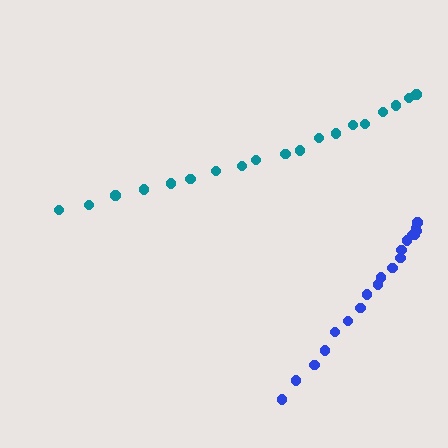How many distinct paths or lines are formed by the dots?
There are 2 distinct paths.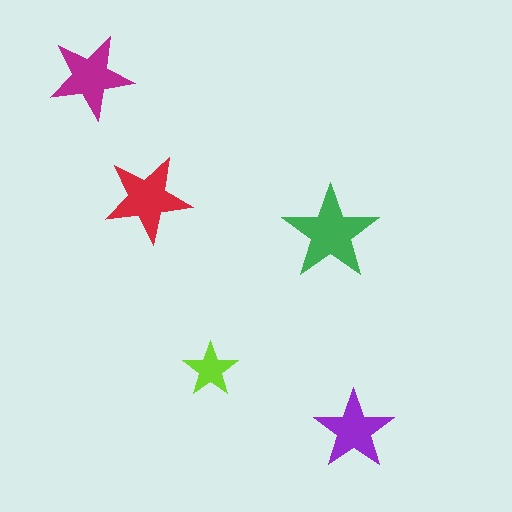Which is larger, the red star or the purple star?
The red one.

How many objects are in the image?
There are 5 objects in the image.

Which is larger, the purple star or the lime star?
The purple one.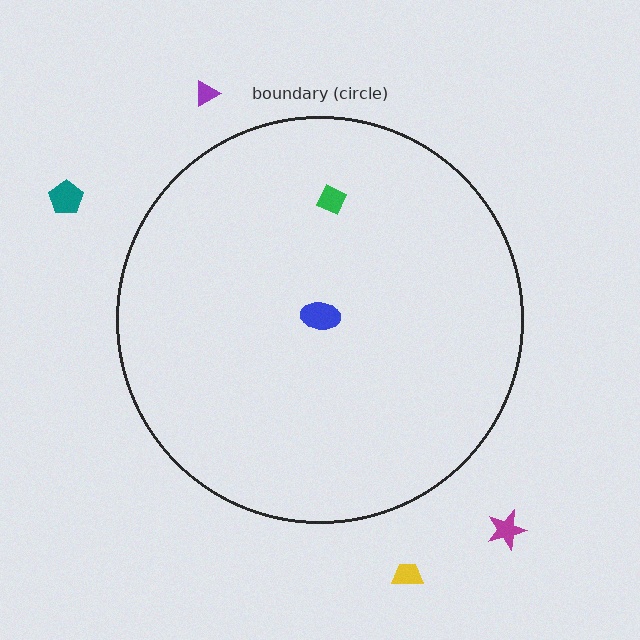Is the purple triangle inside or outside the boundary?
Outside.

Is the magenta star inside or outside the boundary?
Outside.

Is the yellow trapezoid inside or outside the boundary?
Outside.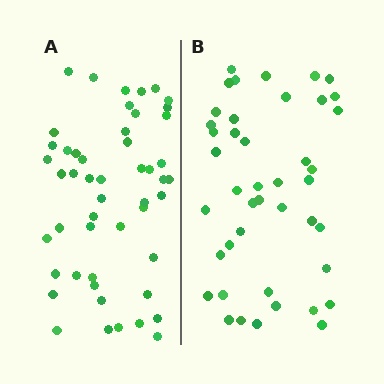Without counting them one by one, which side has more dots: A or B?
Region A (the left region) has more dots.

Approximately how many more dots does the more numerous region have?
Region A has roughly 8 or so more dots than region B.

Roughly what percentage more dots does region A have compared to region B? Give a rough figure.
About 15% more.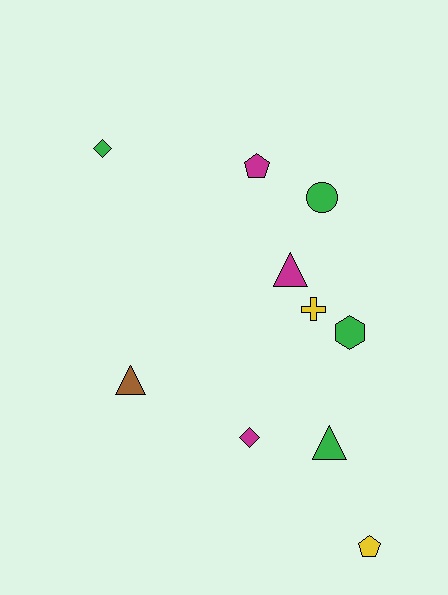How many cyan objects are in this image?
There are no cyan objects.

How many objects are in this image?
There are 10 objects.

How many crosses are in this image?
There is 1 cross.